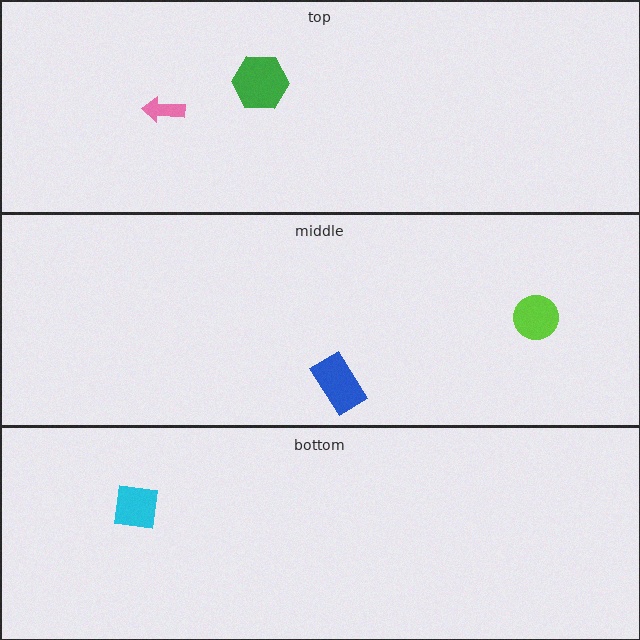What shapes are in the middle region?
The blue rectangle, the lime circle.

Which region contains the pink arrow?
The top region.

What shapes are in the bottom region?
The cyan square.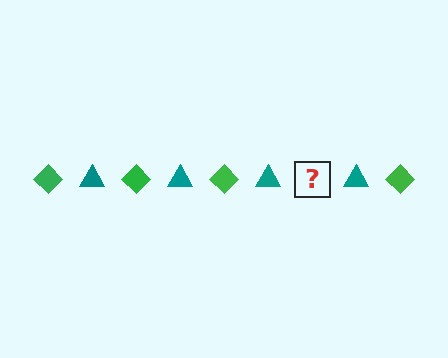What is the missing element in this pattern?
The missing element is a green diamond.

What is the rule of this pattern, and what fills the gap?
The rule is that the pattern alternates between green diamond and teal triangle. The gap should be filled with a green diamond.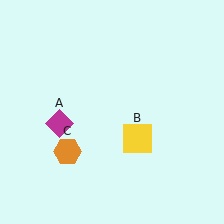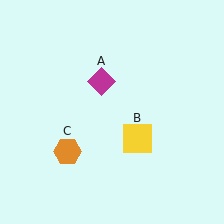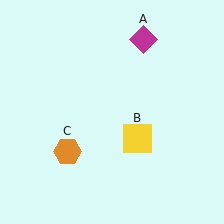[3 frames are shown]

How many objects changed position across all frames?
1 object changed position: magenta diamond (object A).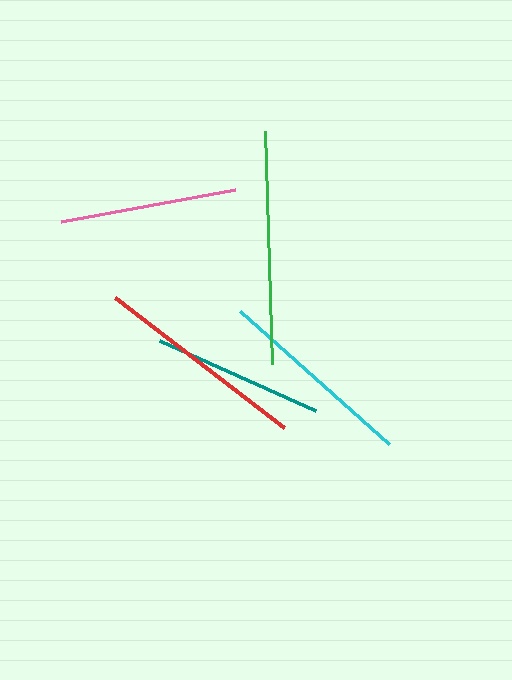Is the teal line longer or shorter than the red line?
The red line is longer than the teal line.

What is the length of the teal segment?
The teal segment is approximately 170 pixels long.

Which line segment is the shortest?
The teal line is the shortest at approximately 170 pixels.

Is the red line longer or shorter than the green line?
The green line is longer than the red line.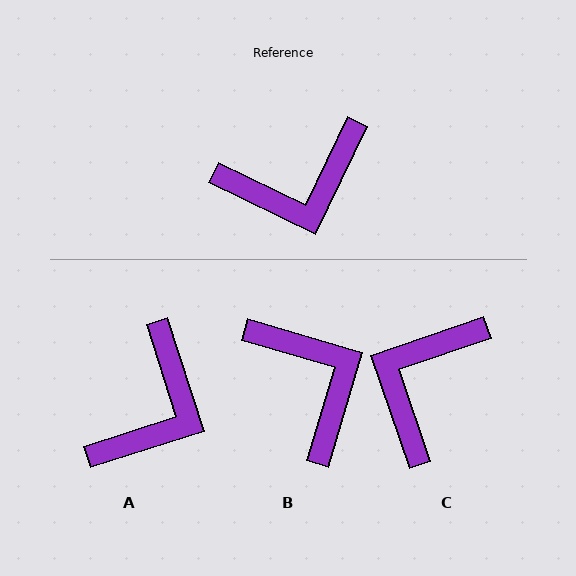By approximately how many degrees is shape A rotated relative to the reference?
Approximately 43 degrees counter-clockwise.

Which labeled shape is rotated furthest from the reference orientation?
C, about 136 degrees away.